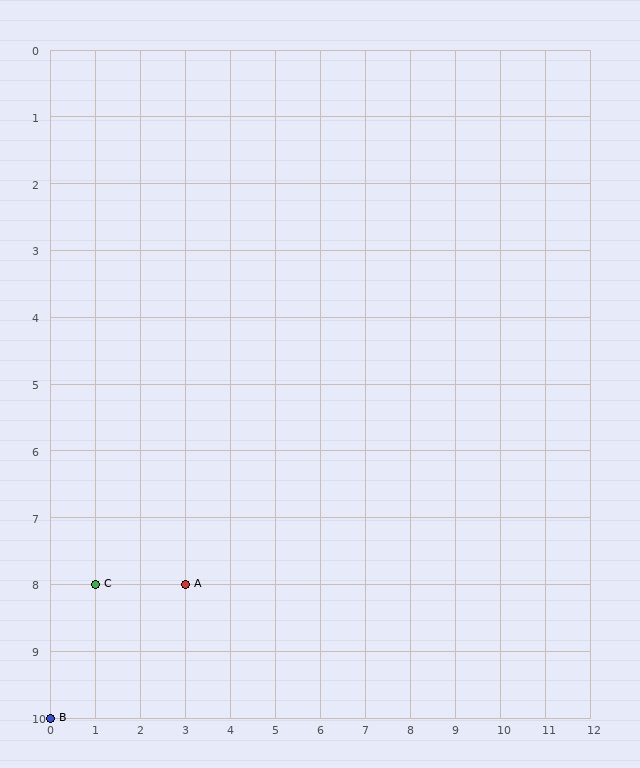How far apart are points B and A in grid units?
Points B and A are 3 columns and 2 rows apart (about 3.6 grid units diagonally).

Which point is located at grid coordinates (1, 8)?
Point C is at (1, 8).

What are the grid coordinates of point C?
Point C is at grid coordinates (1, 8).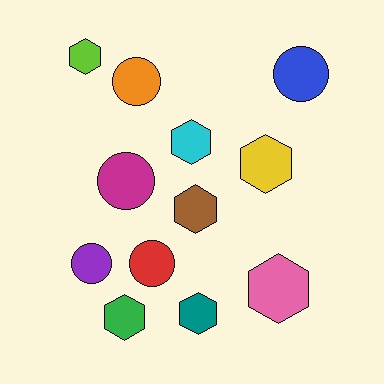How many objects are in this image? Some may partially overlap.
There are 12 objects.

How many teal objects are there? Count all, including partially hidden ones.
There is 1 teal object.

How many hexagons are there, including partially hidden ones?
There are 7 hexagons.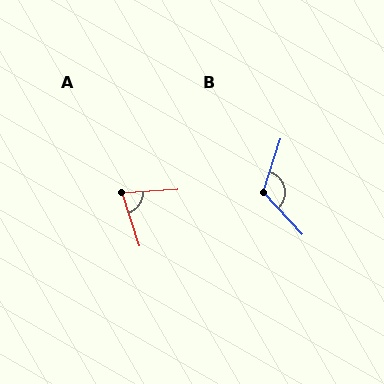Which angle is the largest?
B, at approximately 119 degrees.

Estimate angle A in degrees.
Approximately 75 degrees.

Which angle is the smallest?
A, at approximately 75 degrees.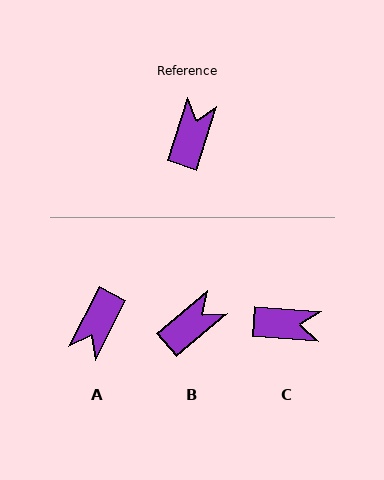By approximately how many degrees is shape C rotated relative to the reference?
Approximately 77 degrees clockwise.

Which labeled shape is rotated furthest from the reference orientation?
A, about 171 degrees away.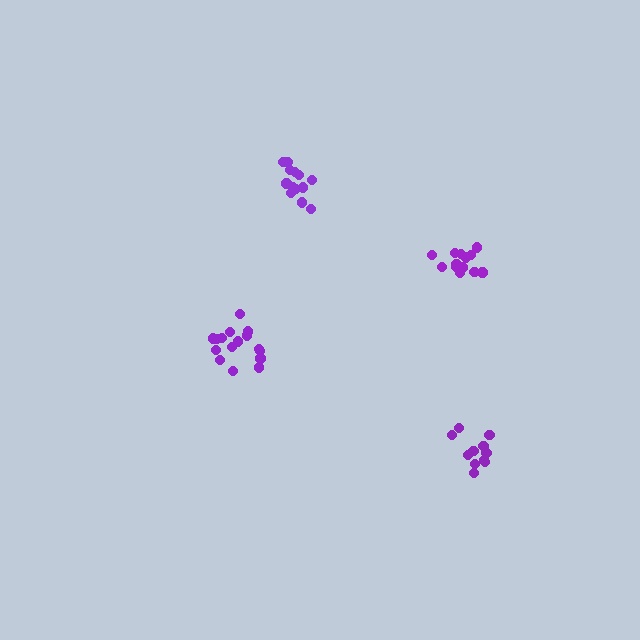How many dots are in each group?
Group 1: 16 dots, Group 2: 14 dots, Group 3: 13 dots, Group 4: 11 dots (54 total).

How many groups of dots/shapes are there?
There are 4 groups.